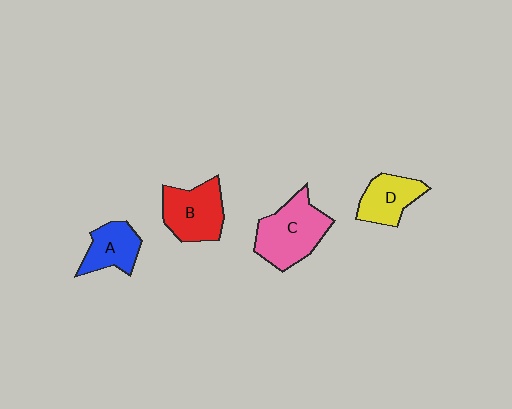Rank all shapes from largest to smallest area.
From largest to smallest: C (pink), B (red), D (yellow), A (blue).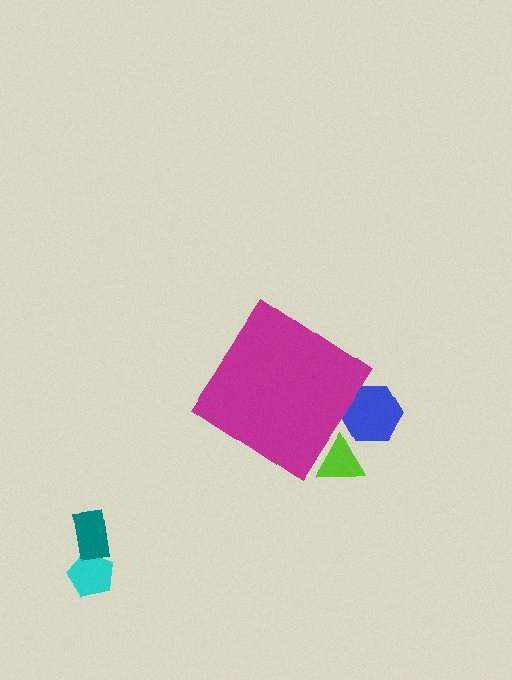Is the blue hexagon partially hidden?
Yes, the blue hexagon is partially hidden behind the magenta diamond.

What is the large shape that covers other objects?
A magenta diamond.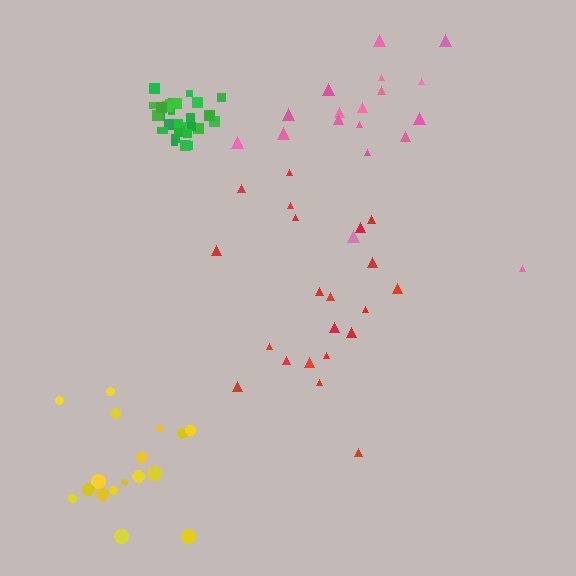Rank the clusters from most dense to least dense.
green, yellow, pink, red.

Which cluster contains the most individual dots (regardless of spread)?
Green (30).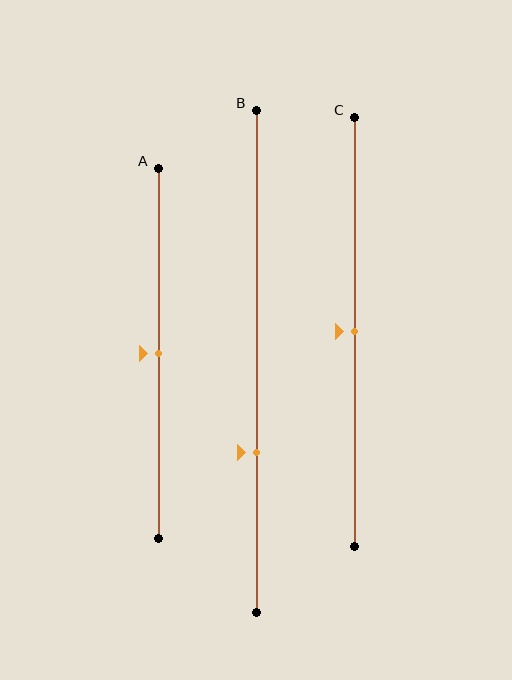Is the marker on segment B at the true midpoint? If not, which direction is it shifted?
No, the marker on segment B is shifted downward by about 18% of the segment length.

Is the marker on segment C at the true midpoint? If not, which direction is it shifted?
Yes, the marker on segment C is at the true midpoint.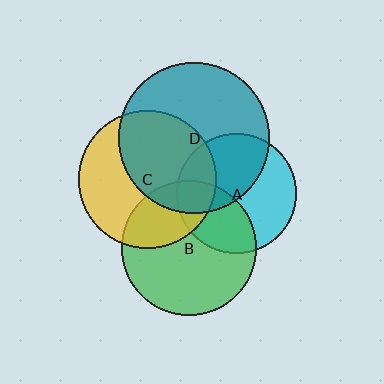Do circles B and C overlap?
Yes.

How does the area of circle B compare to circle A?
Approximately 1.3 times.